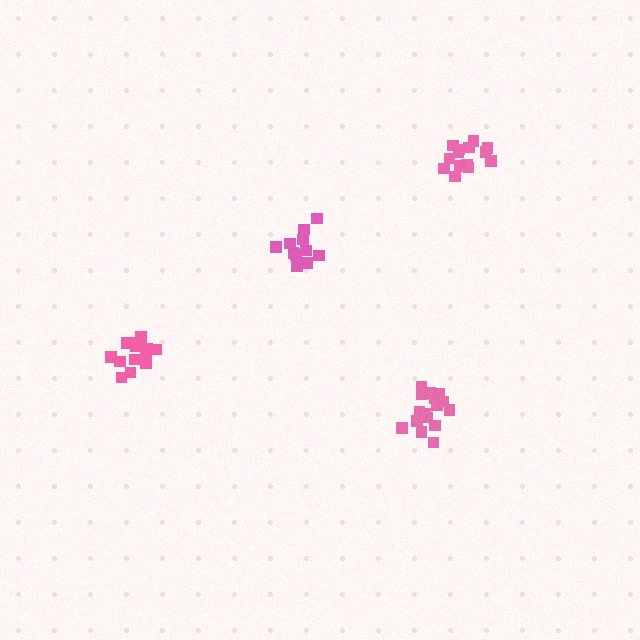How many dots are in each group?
Group 1: 11 dots, Group 2: 17 dots, Group 3: 16 dots, Group 4: 14 dots (58 total).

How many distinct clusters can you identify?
There are 4 distinct clusters.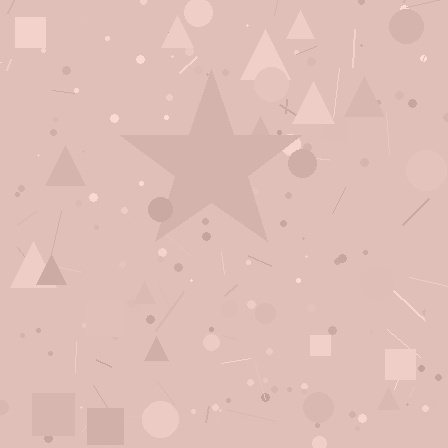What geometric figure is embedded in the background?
A star is embedded in the background.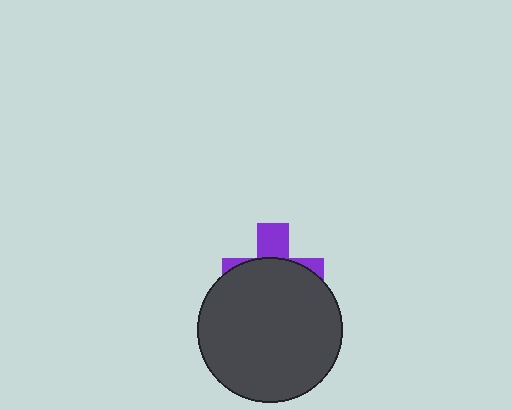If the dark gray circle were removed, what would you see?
You would see the complete purple cross.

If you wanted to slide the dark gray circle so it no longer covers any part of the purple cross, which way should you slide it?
Slide it down — that is the most direct way to separate the two shapes.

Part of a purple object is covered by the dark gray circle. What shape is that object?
It is a cross.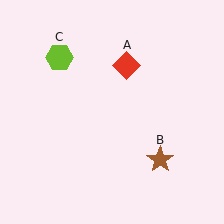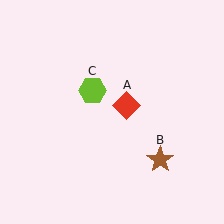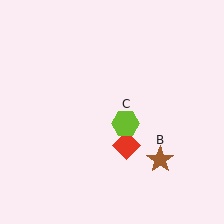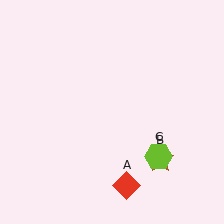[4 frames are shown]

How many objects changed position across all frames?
2 objects changed position: red diamond (object A), lime hexagon (object C).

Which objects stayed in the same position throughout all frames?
Brown star (object B) remained stationary.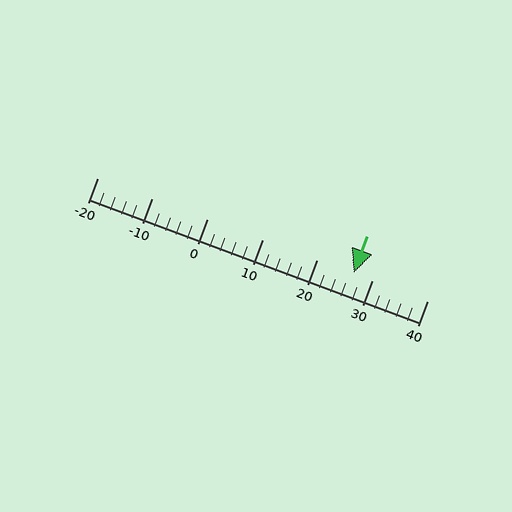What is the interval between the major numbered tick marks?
The major tick marks are spaced 10 units apart.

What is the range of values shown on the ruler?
The ruler shows values from -20 to 40.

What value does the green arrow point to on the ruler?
The green arrow points to approximately 27.